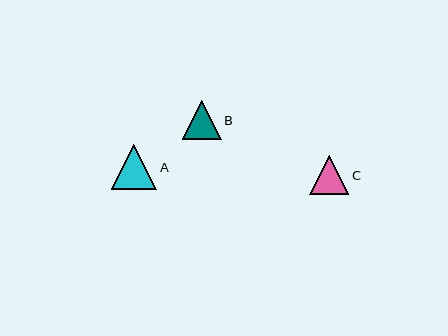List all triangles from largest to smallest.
From largest to smallest: A, C, B.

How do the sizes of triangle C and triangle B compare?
Triangle C and triangle B are approximately the same size.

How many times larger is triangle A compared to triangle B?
Triangle A is approximately 1.2 times the size of triangle B.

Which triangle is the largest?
Triangle A is the largest with a size of approximately 46 pixels.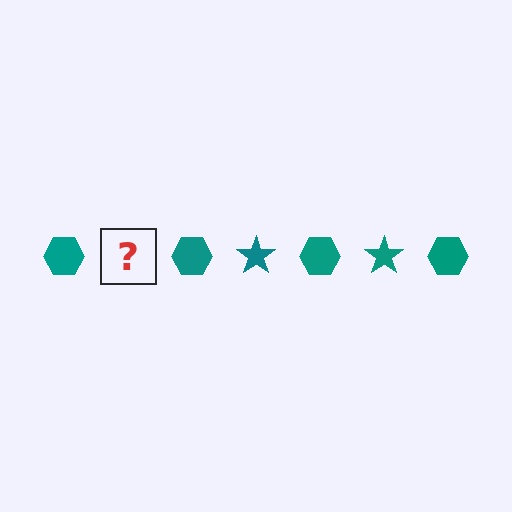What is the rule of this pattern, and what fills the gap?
The rule is that the pattern cycles through hexagon, star shapes in teal. The gap should be filled with a teal star.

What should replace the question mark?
The question mark should be replaced with a teal star.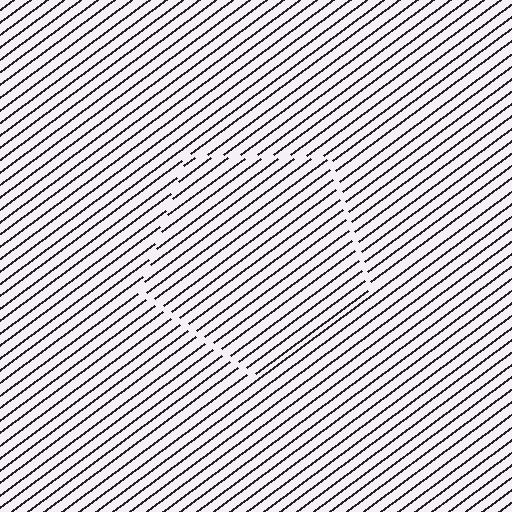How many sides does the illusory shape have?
5 sides — the line-ends trace a pentagon.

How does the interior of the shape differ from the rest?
The interior of the shape contains the same grating, shifted by half a period — the contour is defined by the phase discontinuity where line-ends from the inner and outer gratings abut.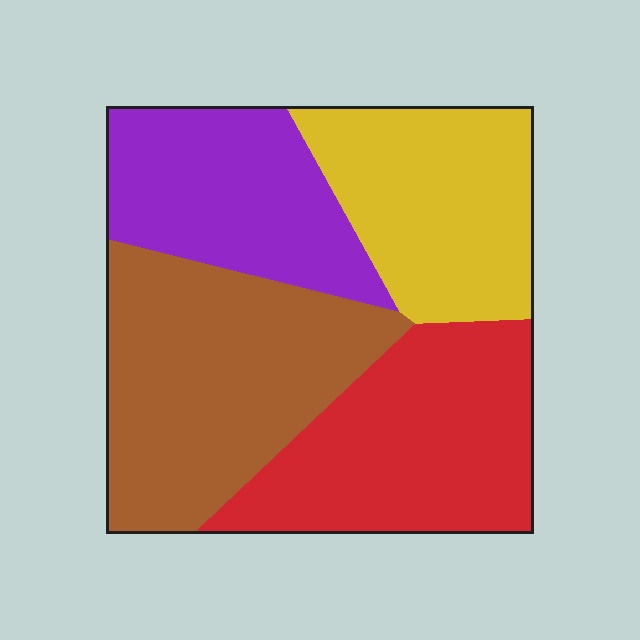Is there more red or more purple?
Red.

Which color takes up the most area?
Brown, at roughly 30%.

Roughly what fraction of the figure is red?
Red takes up about one quarter (1/4) of the figure.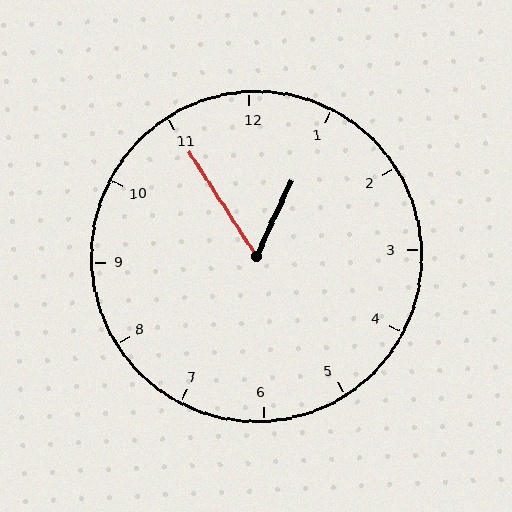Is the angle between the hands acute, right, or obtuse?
It is acute.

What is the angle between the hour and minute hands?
Approximately 58 degrees.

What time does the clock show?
12:55.